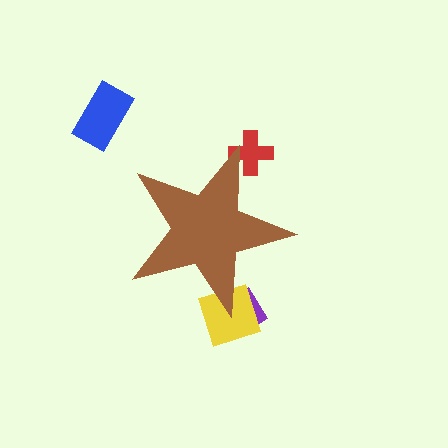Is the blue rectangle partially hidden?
No, the blue rectangle is fully visible.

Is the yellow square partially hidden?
Yes, the yellow square is partially hidden behind the brown star.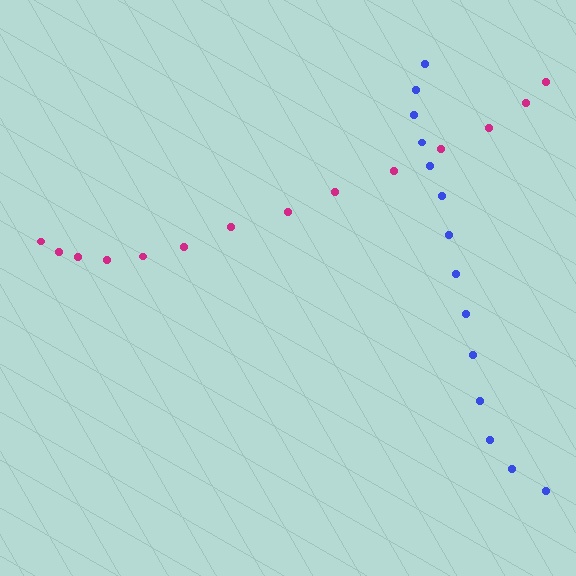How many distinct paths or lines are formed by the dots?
There are 2 distinct paths.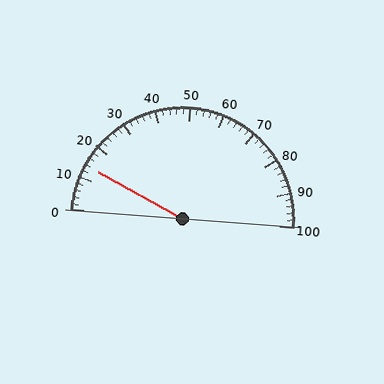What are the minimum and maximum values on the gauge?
The gauge ranges from 0 to 100.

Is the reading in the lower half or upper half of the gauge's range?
The reading is in the lower half of the range (0 to 100).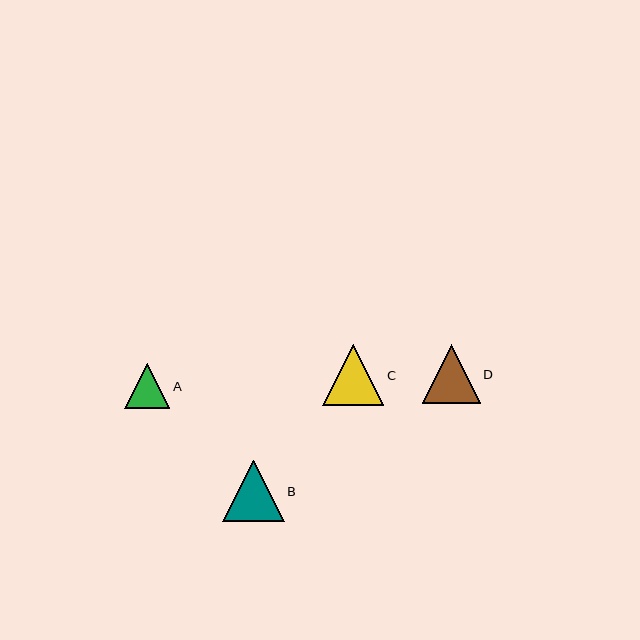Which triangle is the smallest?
Triangle A is the smallest with a size of approximately 45 pixels.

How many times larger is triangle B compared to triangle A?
Triangle B is approximately 1.4 times the size of triangle A.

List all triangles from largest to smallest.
From largest to smallest: B, C, D, A.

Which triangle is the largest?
Triangle B is the largest with a size of approximately 62 pixels.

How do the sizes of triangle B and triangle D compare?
Triangle B and triangle D are approximately the same size.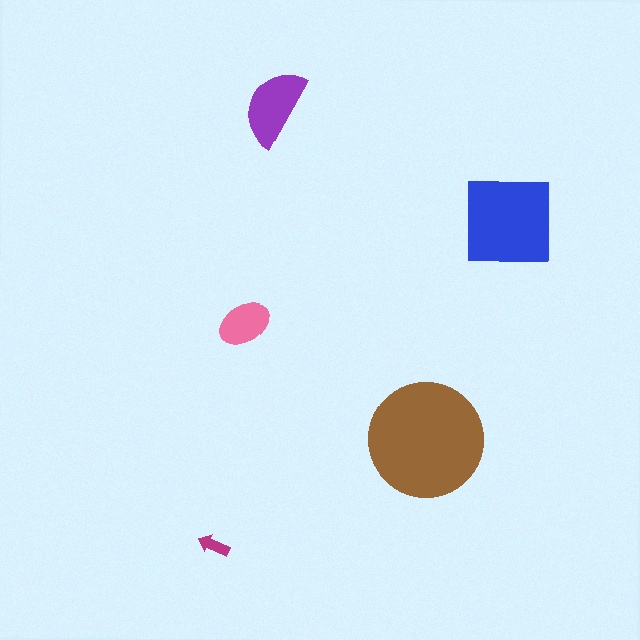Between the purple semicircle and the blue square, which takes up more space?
The blue square.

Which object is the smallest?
The magenta arrow.